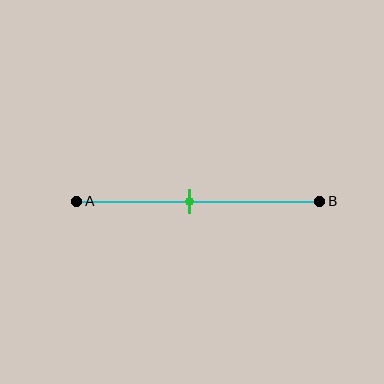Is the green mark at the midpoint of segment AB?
No, the mark is at about 45% from A, not at the 50% midpoint.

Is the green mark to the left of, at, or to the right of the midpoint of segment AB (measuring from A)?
The green mark is to the left of the midpoint of segment AB.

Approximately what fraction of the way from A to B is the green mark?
The green mark is approximately 45% of the way from A to B.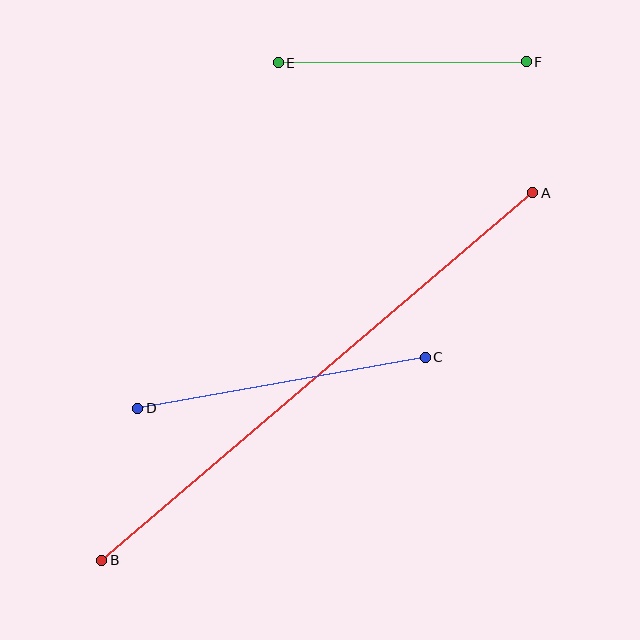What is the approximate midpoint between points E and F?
The midpoint is at approximately (402, 62) pixels.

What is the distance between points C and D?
The distance is approximately 292 pixels.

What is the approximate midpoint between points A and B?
The midpoint is at approximately (317, 377) pixels.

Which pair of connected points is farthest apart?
Points A and B are farthest apart.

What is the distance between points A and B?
The distance is approximately 566 pixels.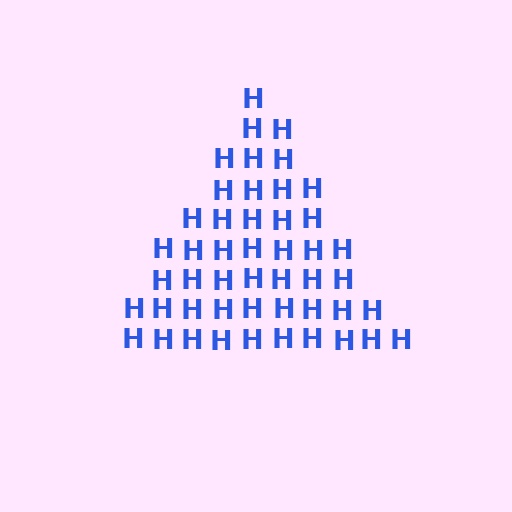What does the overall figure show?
The overall figure shows a triangle.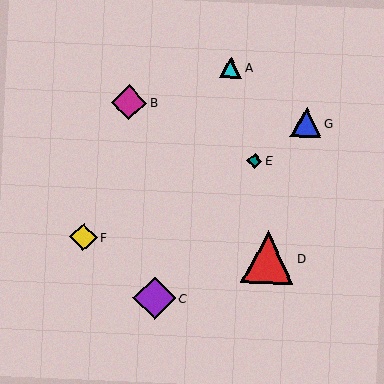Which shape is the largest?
The red triangle (labeled D) is the largest.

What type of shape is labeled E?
Shape E is a teal diamond.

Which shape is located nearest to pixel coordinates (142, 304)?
The purple diamond (labeled C) at (155, 298) is nearest to that location.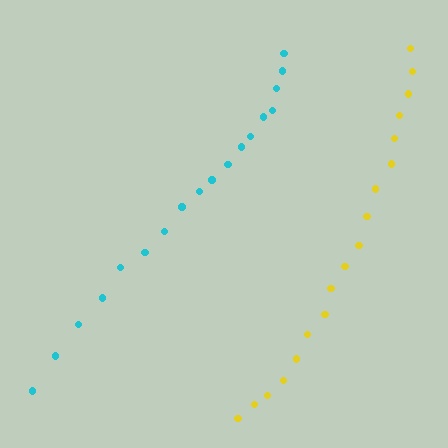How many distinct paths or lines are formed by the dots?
There are 2 distinct paths.